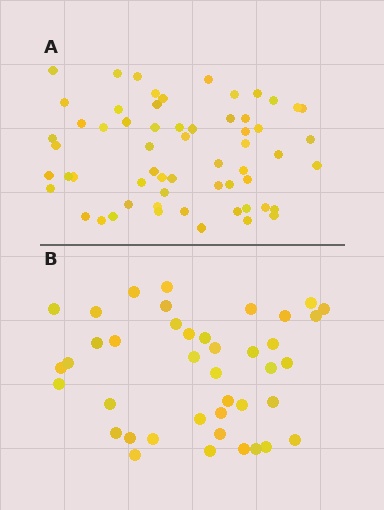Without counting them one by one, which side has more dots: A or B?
Region A (the top region) has more dots.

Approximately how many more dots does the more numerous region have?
Region A has approximately 20 more dots than region B.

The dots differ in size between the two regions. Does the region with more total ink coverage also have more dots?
No. Region B has more total ink coverage because its dots are larger, but region A actually contains more individual dots. Total area can be misleading — the number of items is what matters here.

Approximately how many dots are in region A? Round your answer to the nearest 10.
About 60 dots.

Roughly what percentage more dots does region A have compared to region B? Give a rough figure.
About 45% more.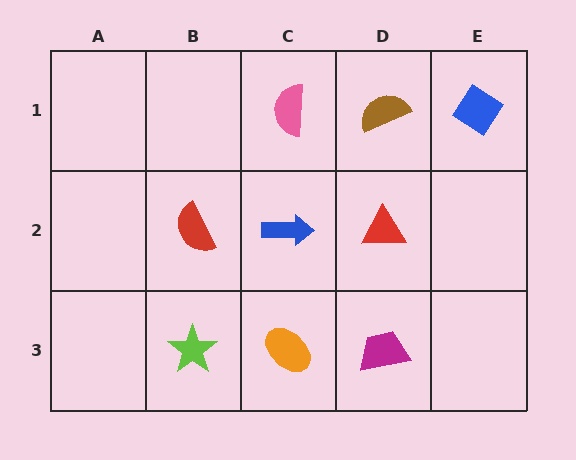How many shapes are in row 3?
3 shapes.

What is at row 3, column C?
An orange ellipse.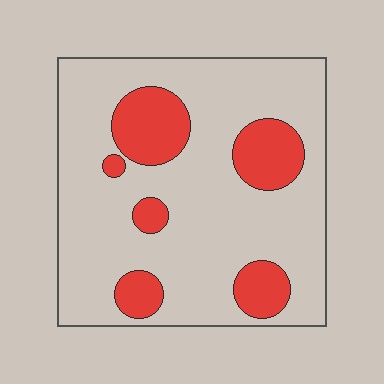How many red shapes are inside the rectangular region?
6.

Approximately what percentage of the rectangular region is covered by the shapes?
Approximately 20%.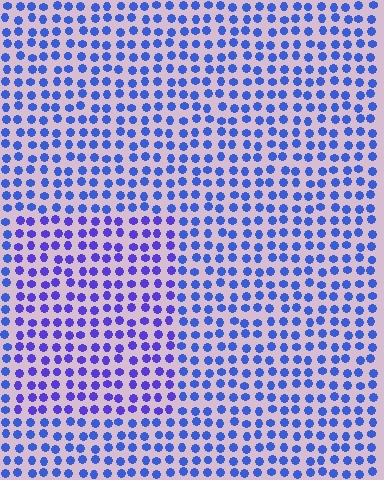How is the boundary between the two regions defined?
The boundary is defined purely by a slight shift in hue (about 25 degrees). Spacing, size, and orientation are identical on both sides.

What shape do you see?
I see a rectangle.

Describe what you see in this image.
The image is filled with small blue elements in a uniform arrangement. A rectangle-shaped region is visible where the elements are tinted to a slightly different hue, forming a subtle color boundary.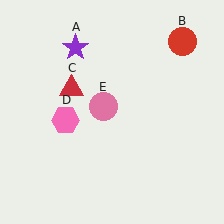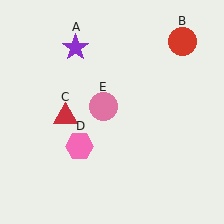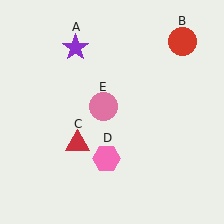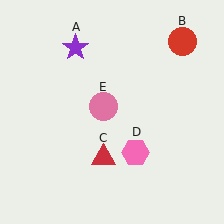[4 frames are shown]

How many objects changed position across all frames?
2 objects changed position: red triangle (object C), pink hexagon (object D).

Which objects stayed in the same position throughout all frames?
Purple star (object A) and red circle (object B) and pink circle (object E) remained stationary.